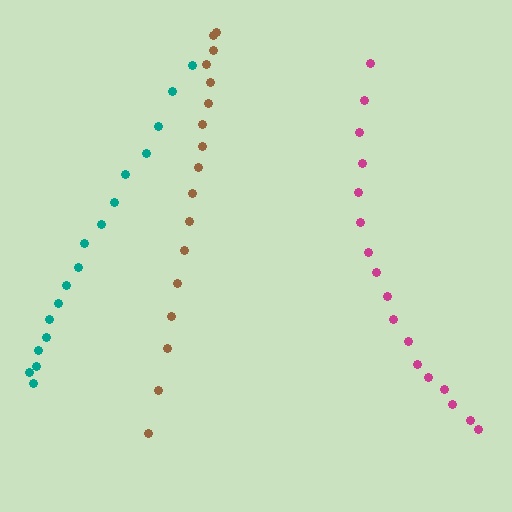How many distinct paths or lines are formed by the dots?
There are 3 distinct paths.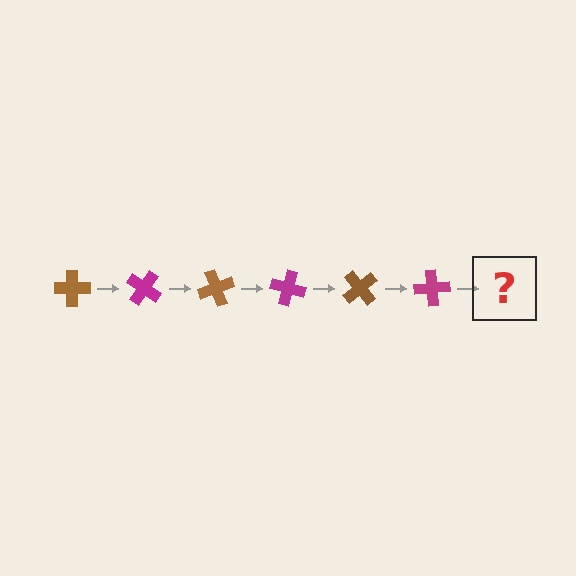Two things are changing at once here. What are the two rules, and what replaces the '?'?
The two rules are that it rotates 35 degrees each step and the color cycles through brown and magenta. The '?' should be a brown cross, rotated 210 degrees from the start.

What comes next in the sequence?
The next element should be a brown cross, rotated 210 degrees from the start.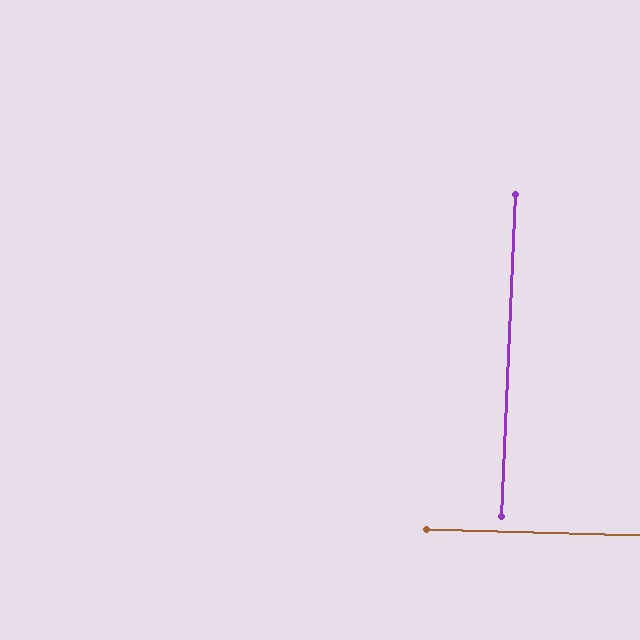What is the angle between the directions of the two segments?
Approximately 89 degrees.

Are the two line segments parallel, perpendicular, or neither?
Perpendicular — they meet at approximately 89°.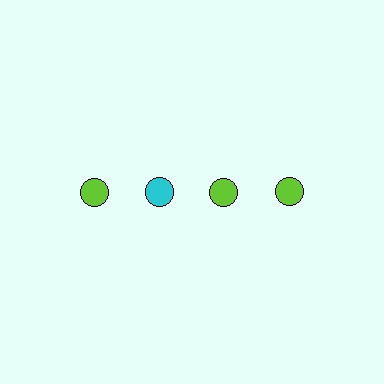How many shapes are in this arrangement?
There are 4 shapes arranged in a grid pattern.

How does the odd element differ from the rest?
It has a different color: cyan instead of lime.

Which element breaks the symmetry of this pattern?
The cyan circle in the top row, second from left column breaks the symmetry. All other shapes are lime circles.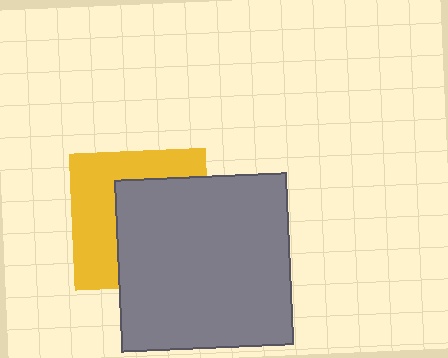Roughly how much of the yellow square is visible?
About half of it is visible (roughly 46%).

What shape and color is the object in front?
The object in front is a gray square.